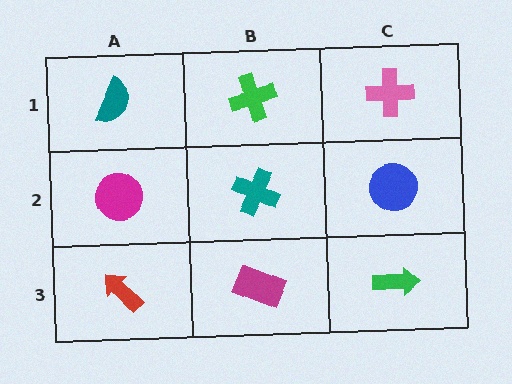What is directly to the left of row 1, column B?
A teal semicircle.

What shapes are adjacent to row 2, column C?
A pink cross (row 1, column C), a green arrow (row 3, column C), a teal cross (row 2, column B).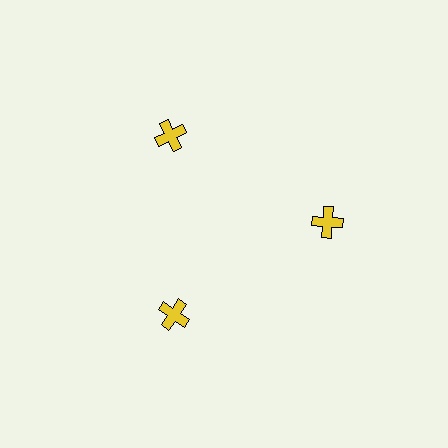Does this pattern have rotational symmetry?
Yes, this pattern has 3-fold rotational symmetry. It looks the same after rotating 120 degrees around the center.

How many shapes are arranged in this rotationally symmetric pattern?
There are 3 shapes, arranged in 3 groups of 1.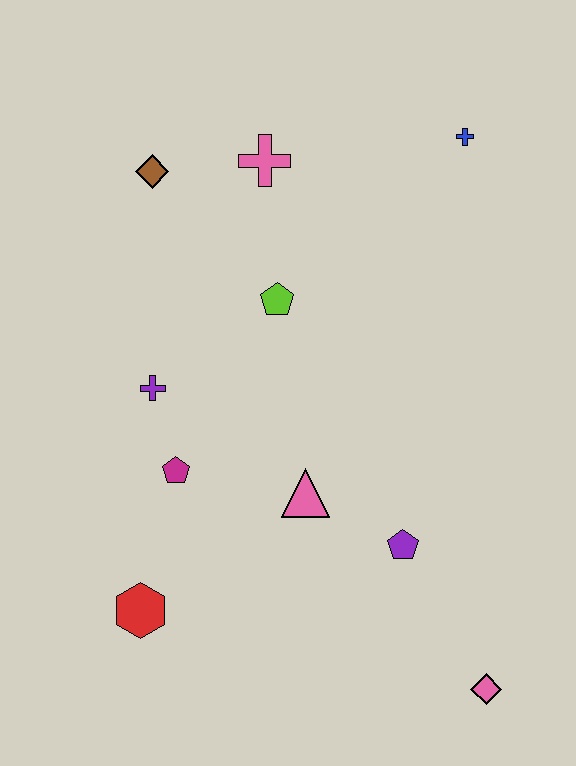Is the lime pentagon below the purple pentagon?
No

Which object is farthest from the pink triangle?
The blue cross is farthest from the pink triangle.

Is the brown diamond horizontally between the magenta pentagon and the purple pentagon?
No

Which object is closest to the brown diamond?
The pink cross is closest to the brown diamond.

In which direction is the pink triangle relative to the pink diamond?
The pink triangle is above the pink diamond.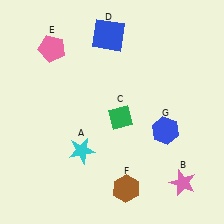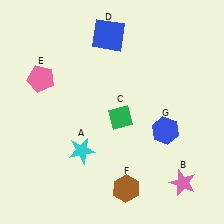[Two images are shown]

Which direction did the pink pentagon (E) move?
The pink pentagon (E) moved down.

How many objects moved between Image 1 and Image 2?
1 object moved between the two images.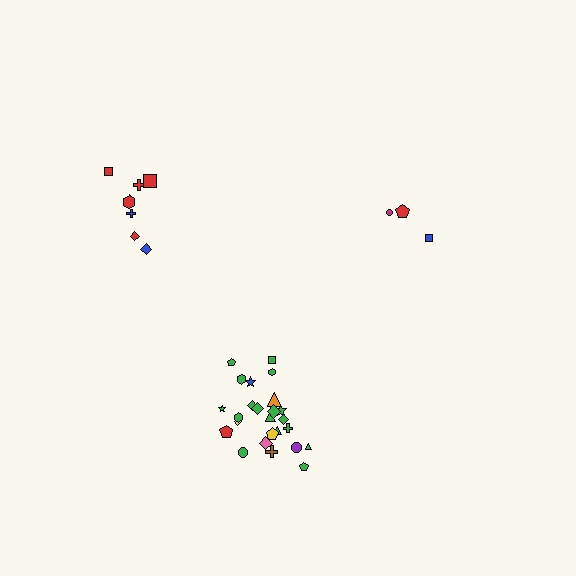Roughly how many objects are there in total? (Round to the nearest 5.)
Roughly 35 objects in total.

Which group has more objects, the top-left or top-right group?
The top-left group.